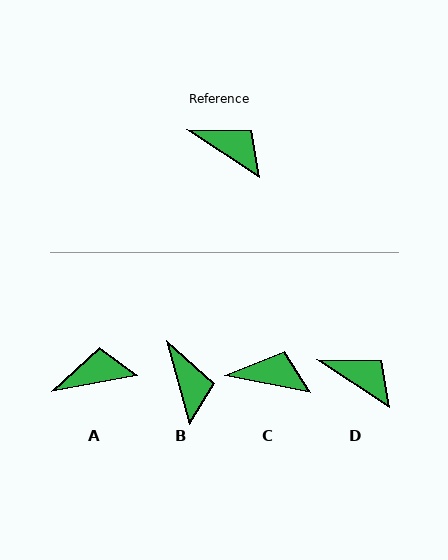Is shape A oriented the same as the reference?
No, it is off by about 43 degrees.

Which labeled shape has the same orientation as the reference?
D.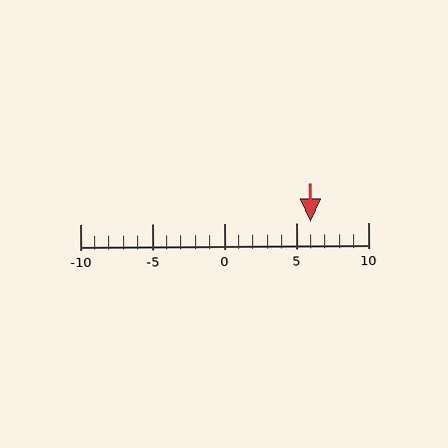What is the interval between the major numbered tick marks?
The major tick marks are spaced 5 units apart.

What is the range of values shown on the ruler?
The ruler shows values from -10 to 10.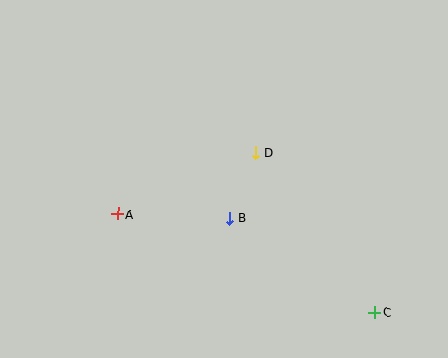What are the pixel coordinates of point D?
Point D is at (256, 153).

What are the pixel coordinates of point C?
Point C is at (375, 313).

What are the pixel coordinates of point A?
Point A is at (117, 214).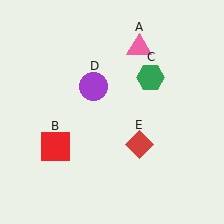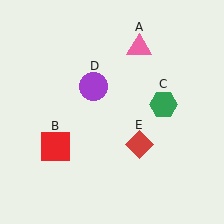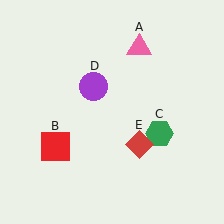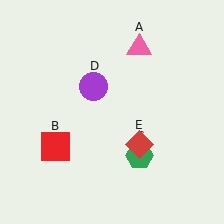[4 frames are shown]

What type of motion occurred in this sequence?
The green hexagon (object C) rotated clockwise around the center of the scene.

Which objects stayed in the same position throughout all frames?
Pink triangle (object A) and red square (object B) and purple circle (object D) and red diamond (object E) remained stationary.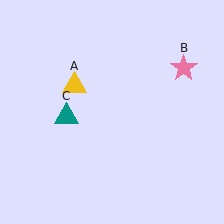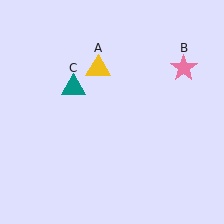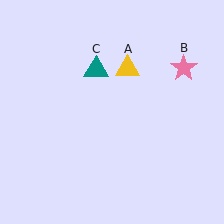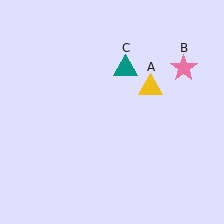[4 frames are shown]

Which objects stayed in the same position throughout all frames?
Pink star (object B) remained stationary.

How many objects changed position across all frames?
2 objects changed position: yellow triangle (object A), teal triangle (object C).